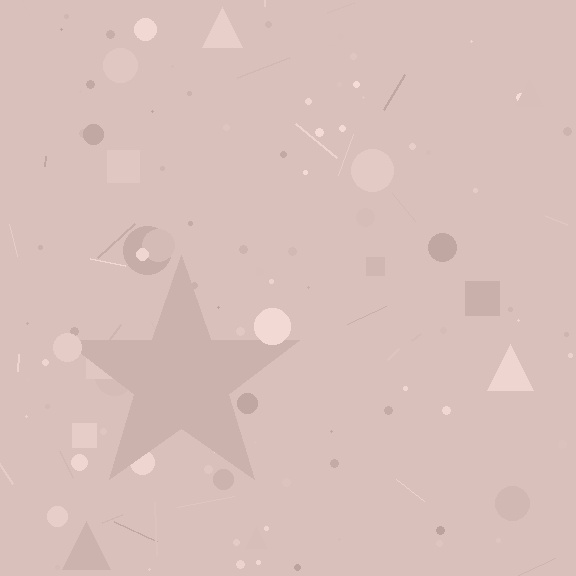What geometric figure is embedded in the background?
A star is embedded in the background.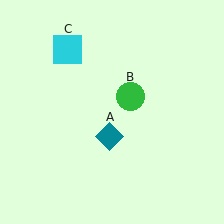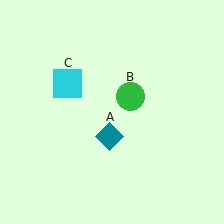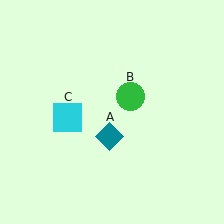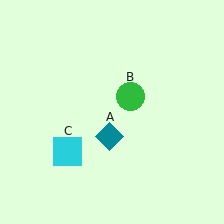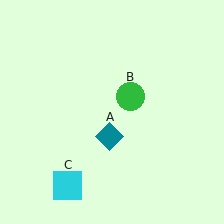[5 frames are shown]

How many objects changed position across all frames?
1 object changed position: cyan square (object C).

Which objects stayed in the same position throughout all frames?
Teal diamond (object A) and green circle (object B) remained stationary.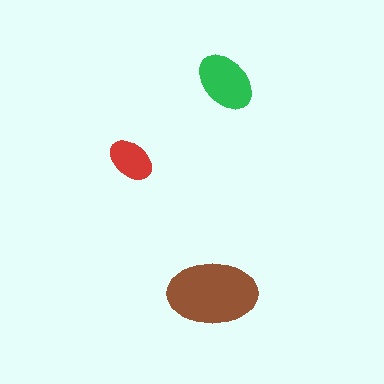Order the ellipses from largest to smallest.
the brown one, the green one, the red one.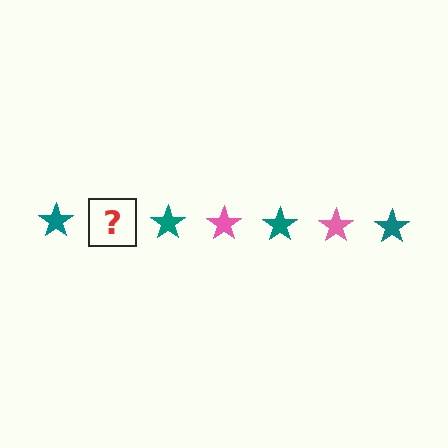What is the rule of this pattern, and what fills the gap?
The rule is that the pattern cycles through teal, pink stars. The gap should be filled with a pink star.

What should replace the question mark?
The question mark should be replaced with a pink star.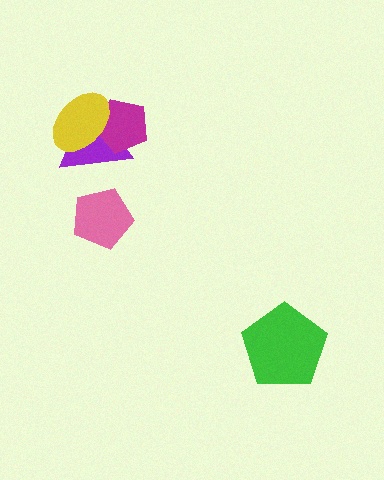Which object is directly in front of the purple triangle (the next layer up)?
The magenta pentagon is directly in front of the purple triangle.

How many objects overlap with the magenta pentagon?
2 objects overlap with the magenta pentagon.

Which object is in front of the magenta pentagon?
The yellow ellipse is in front of the magenta pentagon.